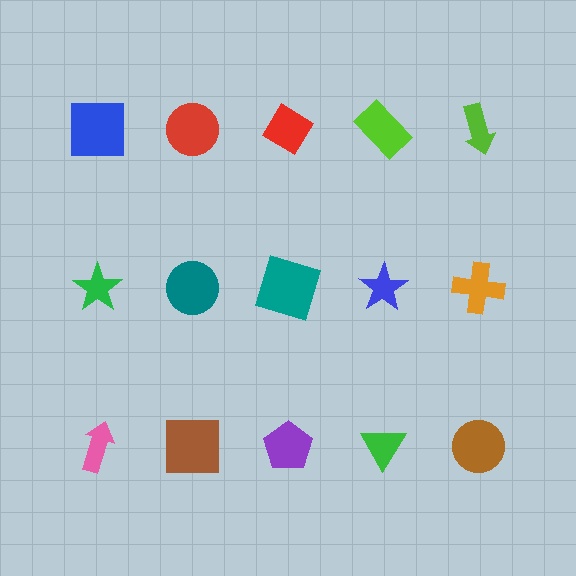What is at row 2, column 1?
A green star.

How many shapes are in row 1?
5 shapes.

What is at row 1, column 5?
A lime arrow.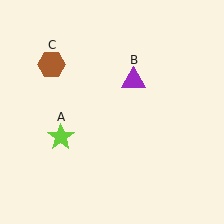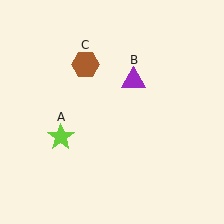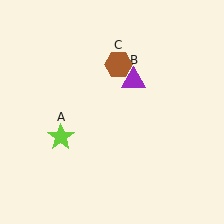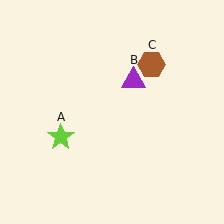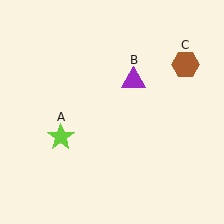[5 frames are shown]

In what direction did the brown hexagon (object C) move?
The brown hexagon (object C) moved right.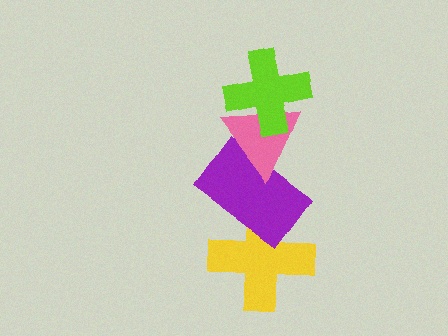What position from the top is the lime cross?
The lime cross is 1st from the top.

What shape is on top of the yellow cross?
The purple rectangle is on top of the yellow cross.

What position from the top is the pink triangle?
The pink triangle is 2nd from the top.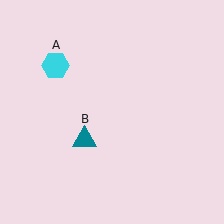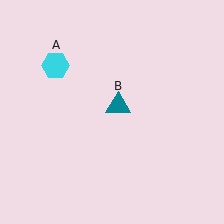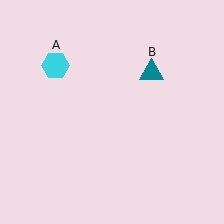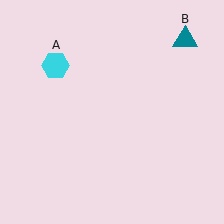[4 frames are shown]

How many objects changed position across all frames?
1 object changed position: teal triangle (object B).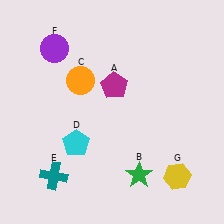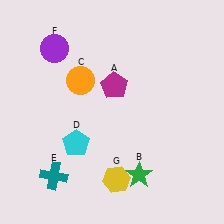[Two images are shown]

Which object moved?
The yellow hexagon (G) moved left.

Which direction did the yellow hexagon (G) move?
The yellow hexagon (G) moved left.